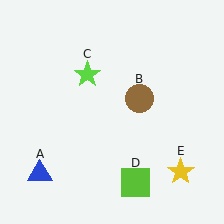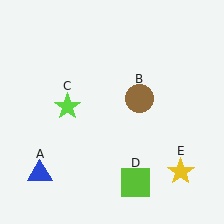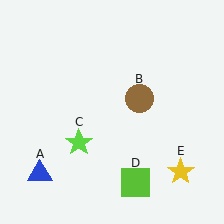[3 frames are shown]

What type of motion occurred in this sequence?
The lime star (object C) rotated counterclockwise around the center of the scene.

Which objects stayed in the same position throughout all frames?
Blue triangle (object A) and brown circle (object B) and lime square (object D) and yellow star (object E) remained stationary.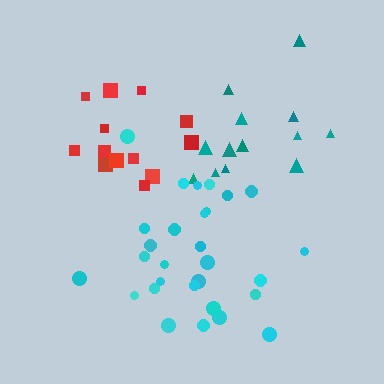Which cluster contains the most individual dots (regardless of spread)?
Cyan (29).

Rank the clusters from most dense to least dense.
red, cyan, teal.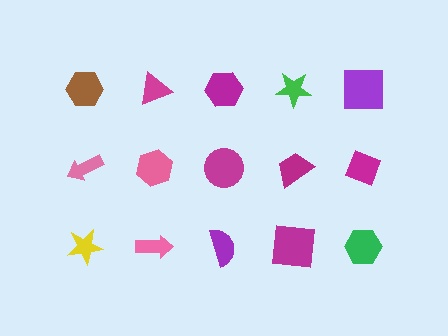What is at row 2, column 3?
A magenta circle.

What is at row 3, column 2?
A pink arrow.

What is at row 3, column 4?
A magenta square.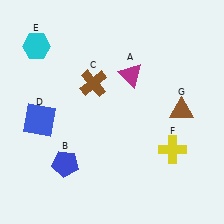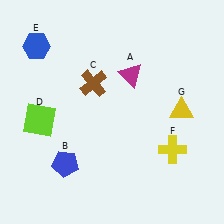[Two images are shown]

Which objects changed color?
D changed from blue to lime. E changed from cyan to blue. G changed from brown to yellow.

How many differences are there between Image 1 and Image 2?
There are 3 differences between the two images.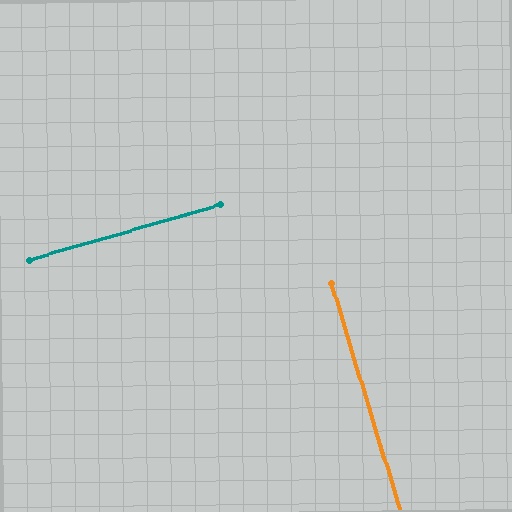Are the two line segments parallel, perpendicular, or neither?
Perpendicular — they meet at approximately 89°.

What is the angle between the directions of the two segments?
Approximately 89 degrees.